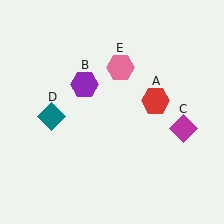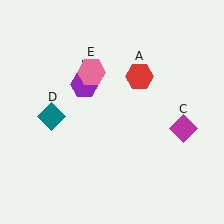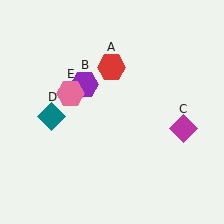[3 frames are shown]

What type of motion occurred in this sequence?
The red hexagon (object A), pink hexagon (object E) rotated counterclockwise around the center of the scene.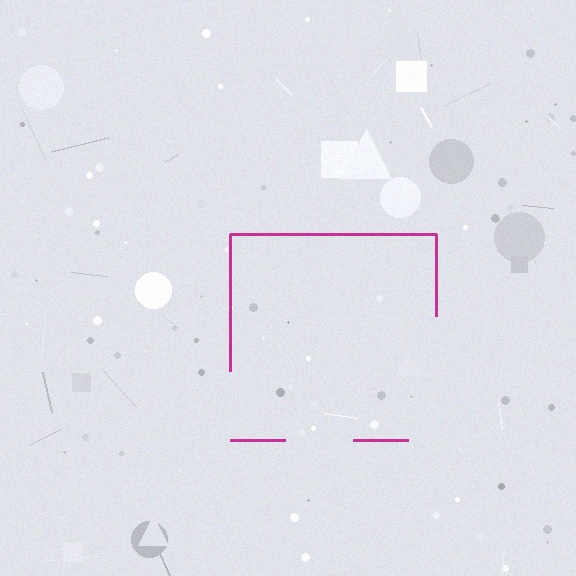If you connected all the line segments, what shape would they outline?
They would outline a square.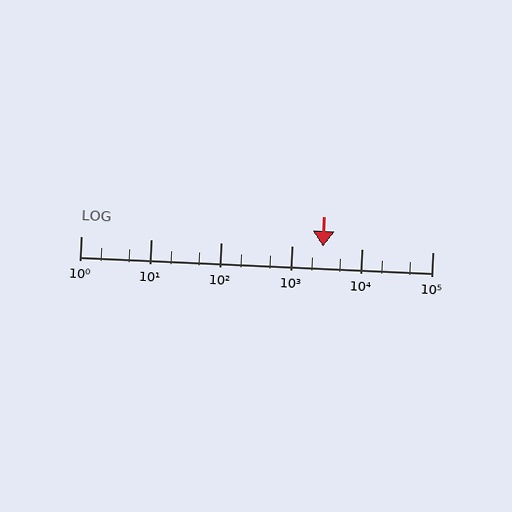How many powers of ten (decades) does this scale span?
The scale spans 5 decades, from 1 to 100000.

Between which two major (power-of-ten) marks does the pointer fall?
The pointer is between 1000 and 10000.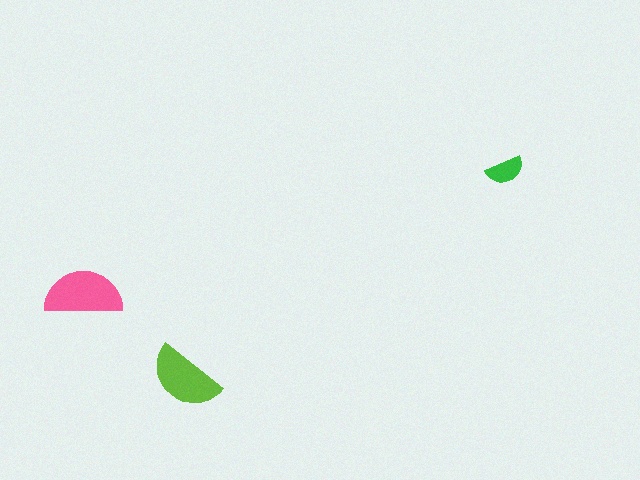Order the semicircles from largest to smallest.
the pink one, the lime one, the green one.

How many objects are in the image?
There are 3 objects in the image.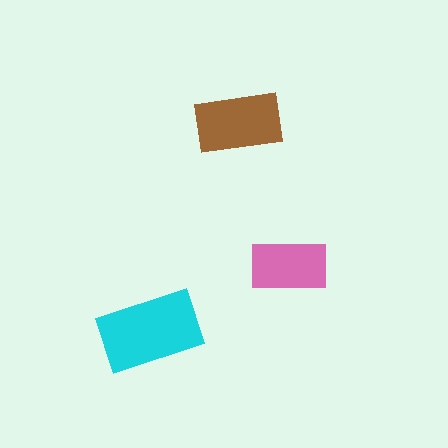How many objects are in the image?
There are 3 objects in the image.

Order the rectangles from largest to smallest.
the cyan one, the brown one, the pink one.